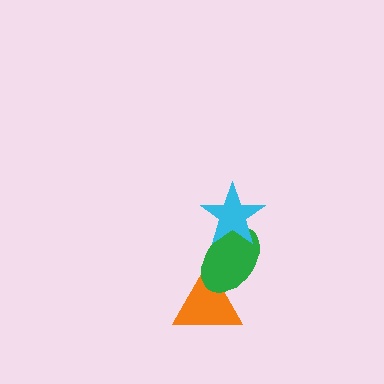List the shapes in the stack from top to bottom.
From top to bottom: the cyan star, the green ellipse, the orange triangle.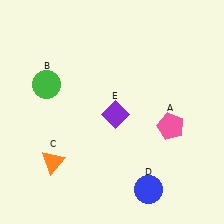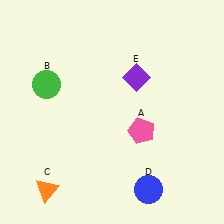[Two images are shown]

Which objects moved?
The objects that moved are: the pink pentagon (A), the orange triangle (C), the purple diamond (E).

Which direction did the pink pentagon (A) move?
The pink pentagon (A) moved left.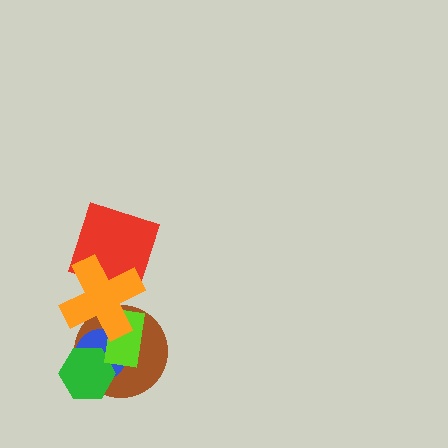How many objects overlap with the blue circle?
4 objects overlap with the blue circle.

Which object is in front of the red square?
The orange cross is in front of the red square.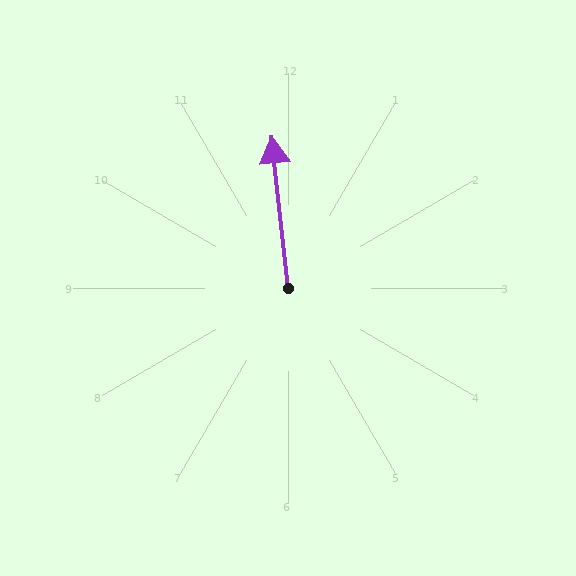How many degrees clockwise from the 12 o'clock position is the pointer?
Approximately 354 degrees.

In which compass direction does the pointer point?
North.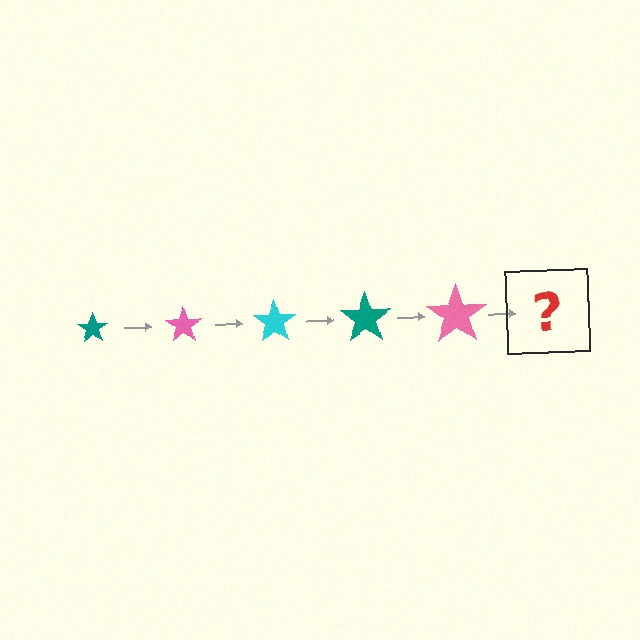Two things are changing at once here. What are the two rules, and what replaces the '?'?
The two rules are that the star grows larger each step and the color cycles through teal, pink, and cyan. The '?' should be a cyan star, larger than the previous one.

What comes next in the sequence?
The next element should be a cyan star, larger than the previous one.